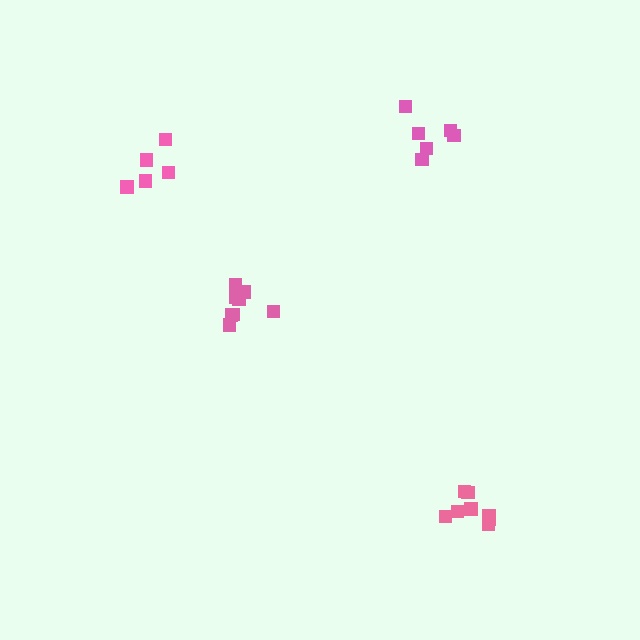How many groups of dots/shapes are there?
There are 4 groups.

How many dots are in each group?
Group 1: 6 dots, Group 2: 8 dots, Group 3: 8 dots, Group 4: 5 dots (27 total).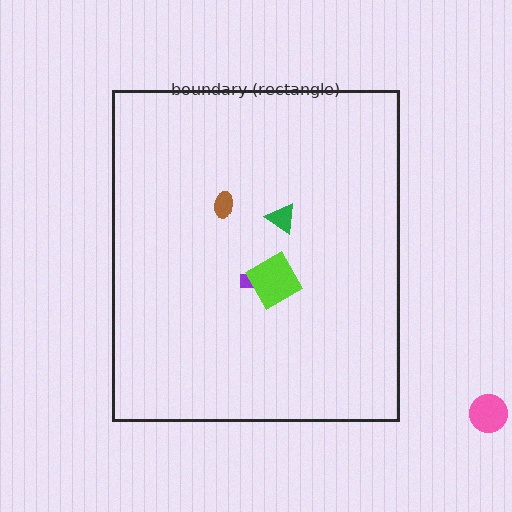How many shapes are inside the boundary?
4 inside, 1 outside.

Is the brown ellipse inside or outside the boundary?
Inside.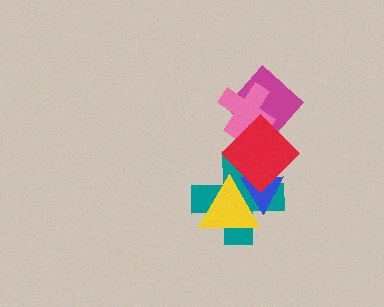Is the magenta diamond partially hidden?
Yes, it is partially covered by another shape.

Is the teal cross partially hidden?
Yes, it is partially covered by another shape.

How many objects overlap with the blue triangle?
3 objects overlap with the blue triangle.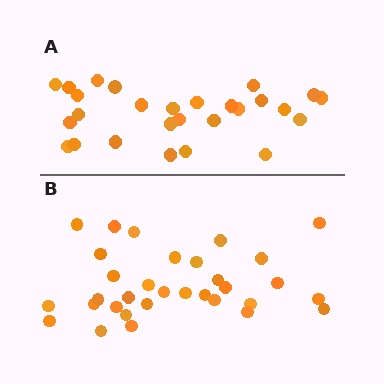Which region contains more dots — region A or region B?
Region B (the bottom region) has more dots.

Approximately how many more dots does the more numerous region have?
Region B has about 5 more dots than region A.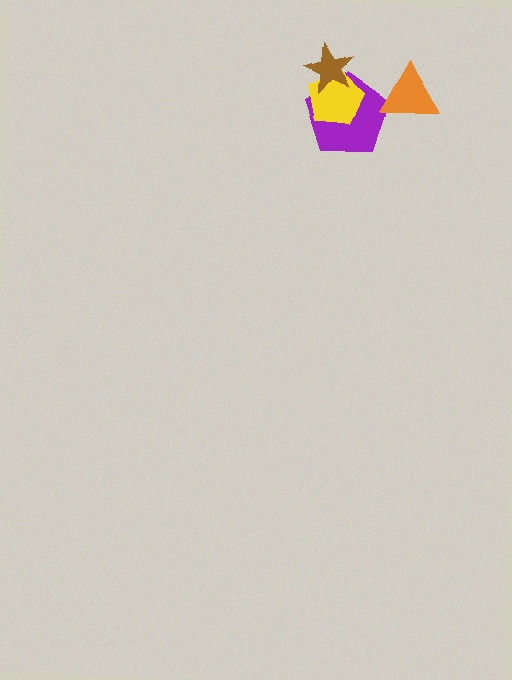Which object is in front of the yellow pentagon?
The brown star is in front of the yellow pentagon.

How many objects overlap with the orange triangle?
1 object overlaps with the orange triangle.